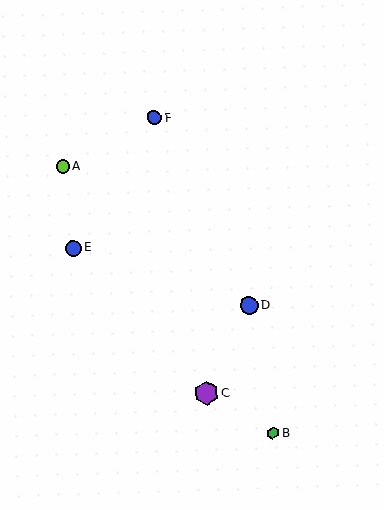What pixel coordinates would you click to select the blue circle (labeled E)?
Click at (73, 248) to select the blue circle E.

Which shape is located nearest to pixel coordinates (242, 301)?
The blue circle (labeled D) at (249, 305) is nearest to that location.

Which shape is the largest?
The purple hexagon (labeled C) is the largest.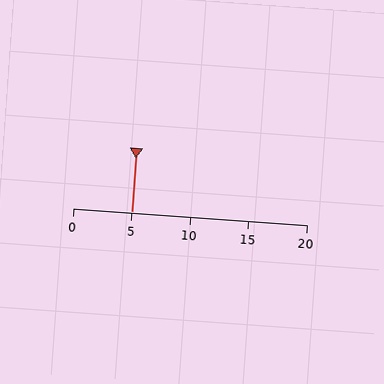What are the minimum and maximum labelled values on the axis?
The axis runs from 0 to 20.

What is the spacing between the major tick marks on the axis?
The major ticks are spaced 5 apart.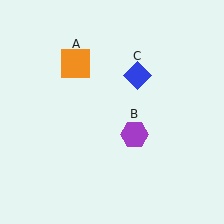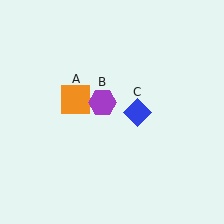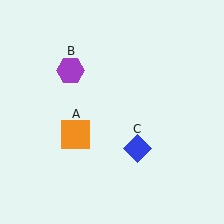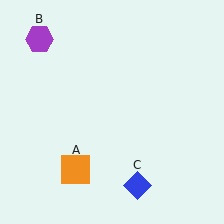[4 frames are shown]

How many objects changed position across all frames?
3 objects changed position: orange square (object A), purple hexagon (object B), blue diamond (object C).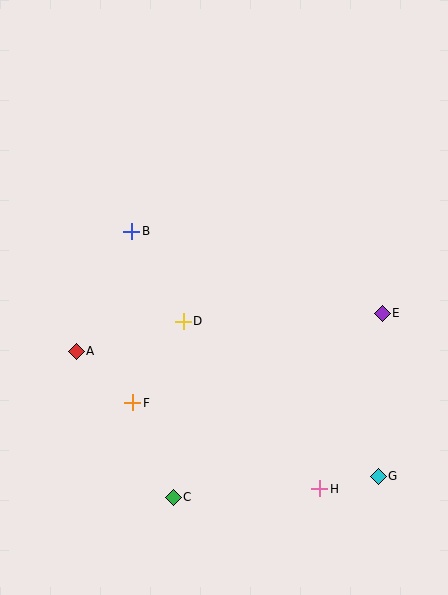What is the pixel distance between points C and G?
The distance between C and G is 206 pixels.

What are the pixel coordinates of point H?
Point H is at (320, 489).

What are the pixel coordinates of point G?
Point G is at (378, 476).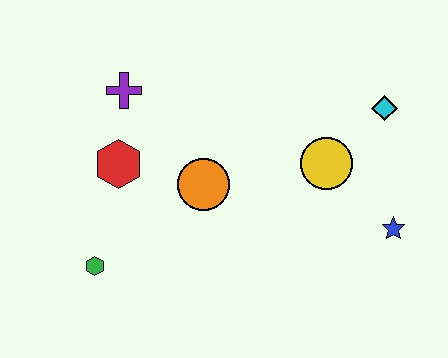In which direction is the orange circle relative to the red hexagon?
The orange circle is to the right of the red hexagon.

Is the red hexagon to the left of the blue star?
Yes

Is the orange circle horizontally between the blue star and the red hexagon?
Yes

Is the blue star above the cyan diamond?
No